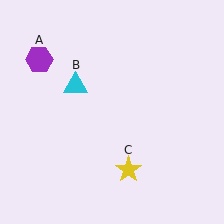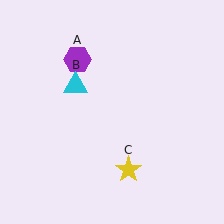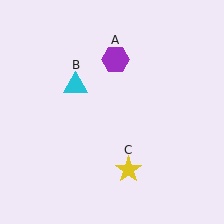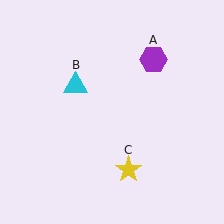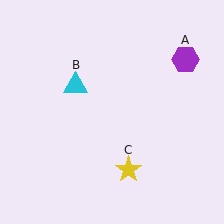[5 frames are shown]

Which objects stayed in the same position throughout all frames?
Cyan triangle (object B) and yellow star (object C) remained stationary.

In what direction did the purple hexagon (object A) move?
The purple hexagon (object A) moved right.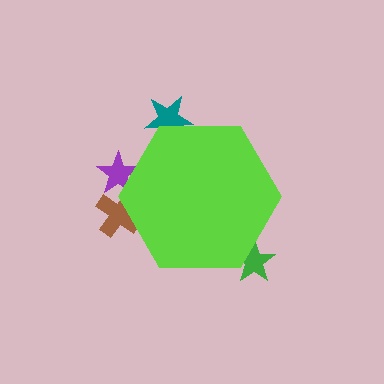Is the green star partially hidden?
Yes, the green star is partially hidden behind the lime hexagon.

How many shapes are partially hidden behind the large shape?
4 shapes are partially hidden.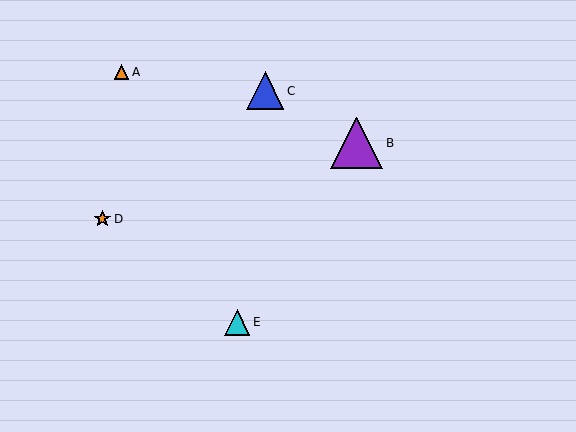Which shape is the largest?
The purple triangle (labeled B) is the largest.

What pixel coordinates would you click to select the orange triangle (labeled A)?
Click at (122, 72) to select the orange triangle A.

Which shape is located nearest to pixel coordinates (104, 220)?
The orange star (labeled D) at (102, 219) is nearest to that location.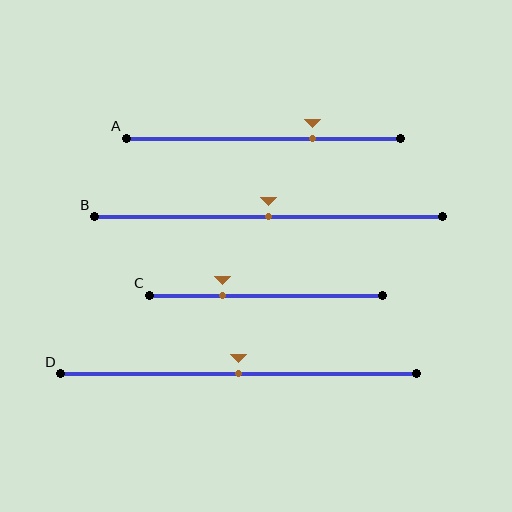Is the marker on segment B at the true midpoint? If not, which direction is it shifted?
Yes, the marker on segment B is at the true midpoint.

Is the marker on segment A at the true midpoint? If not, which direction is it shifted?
No, the marker on segment A is shifted to the right by about 18% of the segment length.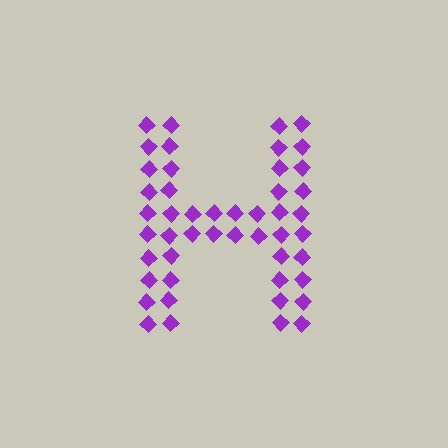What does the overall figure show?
The overall figure shows the letter H.